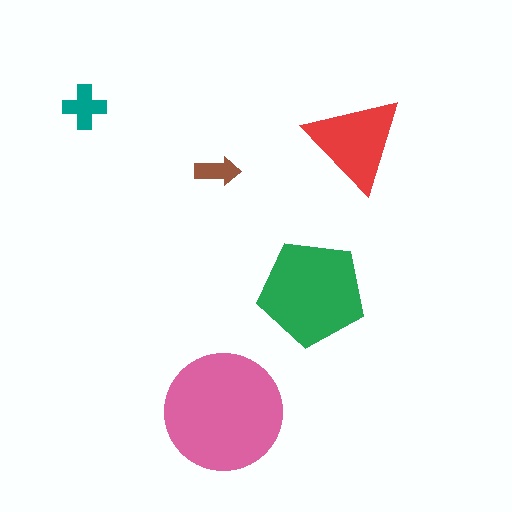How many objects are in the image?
There are 5 objects in the image.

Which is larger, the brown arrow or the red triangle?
The red triangle.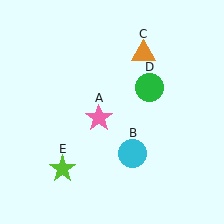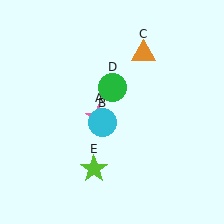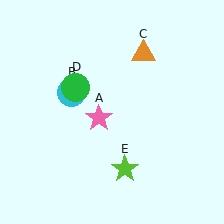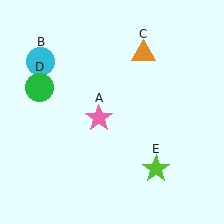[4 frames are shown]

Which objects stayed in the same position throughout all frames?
Pink star (object A) and orange triangle (object C) remained stationary.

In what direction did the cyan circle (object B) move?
The cyan circle (object B) moved up and to the left.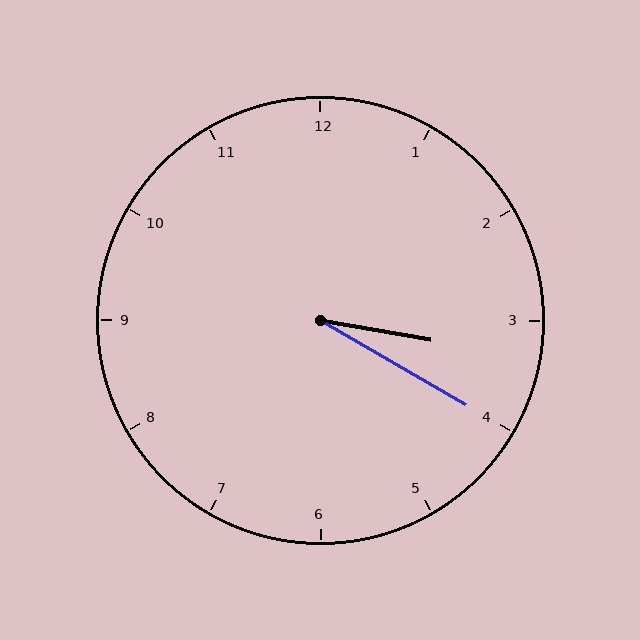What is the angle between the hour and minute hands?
Approximately 20 degrees.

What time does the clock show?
3:20.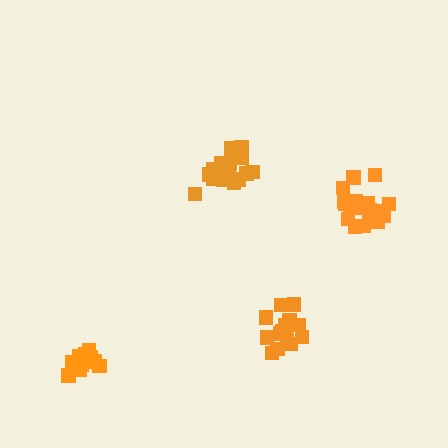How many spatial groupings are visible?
There are 4 spatial groupings.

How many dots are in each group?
Group 1: 14 dots, Group 2: 18 dots, Group 3: 15 dots, Group 4: 18 dots (65 total).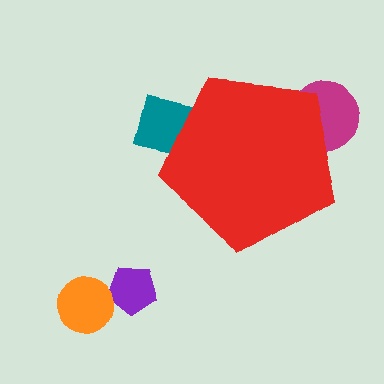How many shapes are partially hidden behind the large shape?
2 shapes are partially hidden.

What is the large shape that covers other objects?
A red pentagon.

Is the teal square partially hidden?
Yes, the teal square is partially hidden behind the red pentagon.